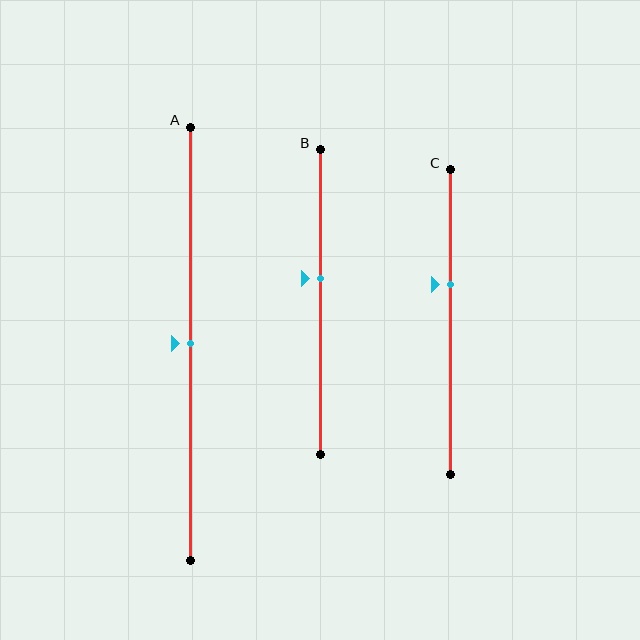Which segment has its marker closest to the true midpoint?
Segment A has its marker closest to the true midpoint.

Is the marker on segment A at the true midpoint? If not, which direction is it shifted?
Yes, the marker on segment A is at the true midpoint.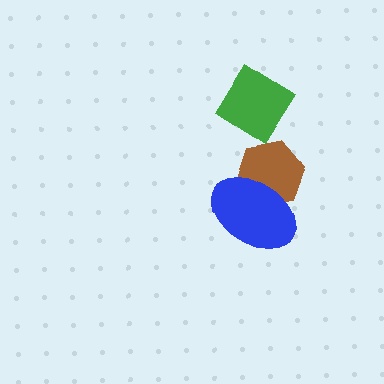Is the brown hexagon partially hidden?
Yes, it is partially covered by another shape.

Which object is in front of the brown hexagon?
The blue ellipse is in front of the brown hexagon.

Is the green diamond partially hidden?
No, no other shape covers it.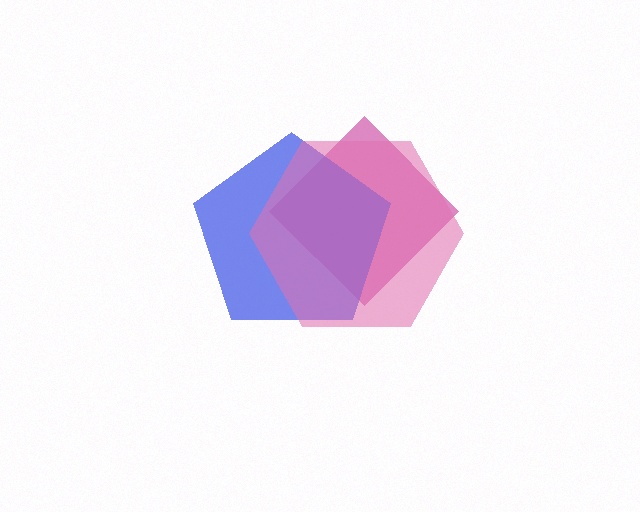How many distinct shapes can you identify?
There are 3 distinct shapes: a magenta diamond, a blue pentagon, a pink hexagon.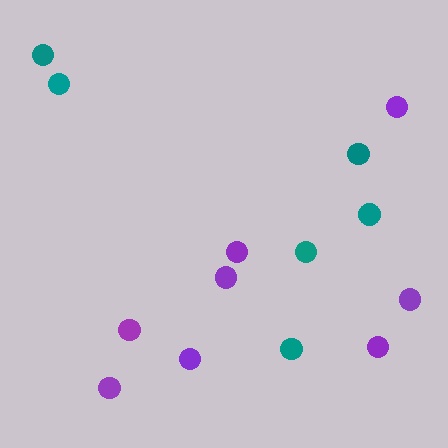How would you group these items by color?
There are 2 groups: one group of teal circles (6) and one group of purple circles (8).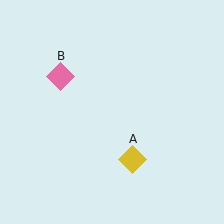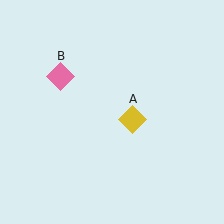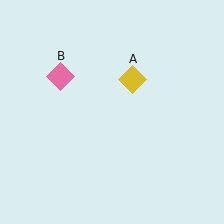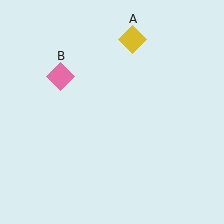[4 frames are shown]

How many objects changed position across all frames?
1 object changed position: yellow diamond (object A).